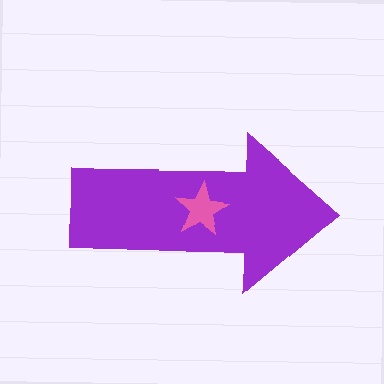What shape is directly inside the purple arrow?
The pink star.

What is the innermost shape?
The pink star.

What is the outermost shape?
The purple arrow.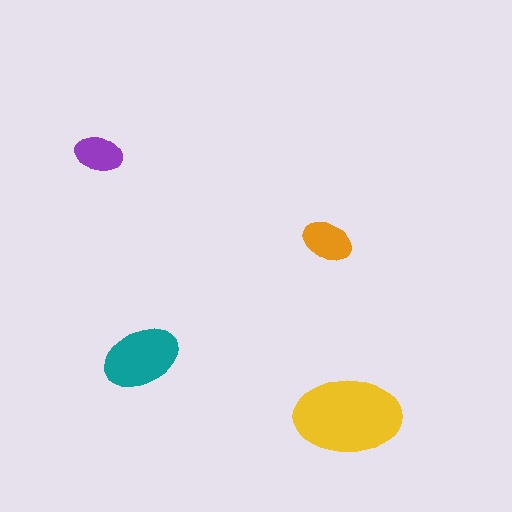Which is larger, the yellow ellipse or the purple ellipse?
The yellow one.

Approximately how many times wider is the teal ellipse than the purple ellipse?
About 1.5 times wider.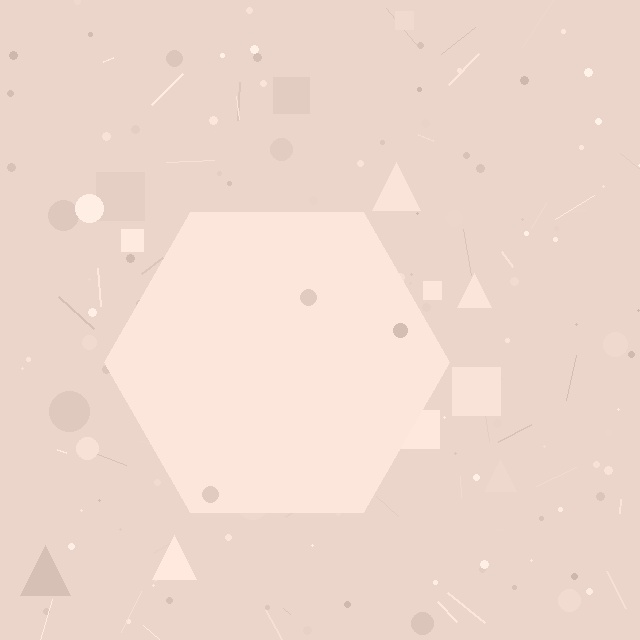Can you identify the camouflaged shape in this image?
The camouflaged shape is a hexagon.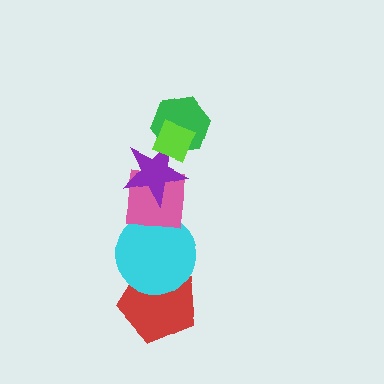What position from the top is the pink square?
The pink square is 4th from the top.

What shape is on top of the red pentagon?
The cyan circle is on top of the red pentagon.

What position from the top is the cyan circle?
The cyan circle is 5th from the top.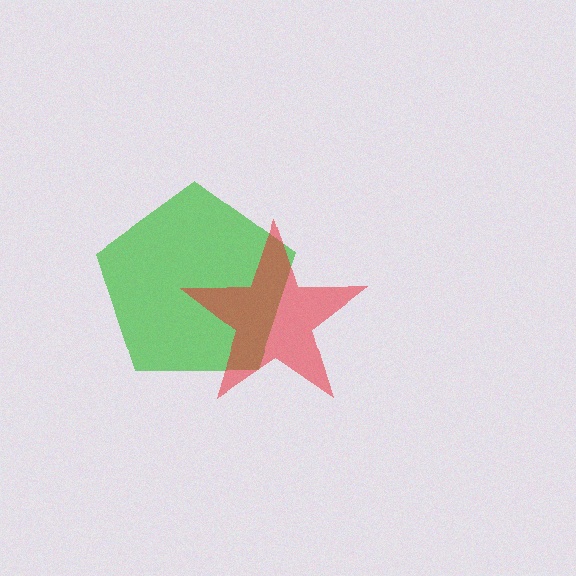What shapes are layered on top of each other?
The layered shapes are: a green pentagon, a red star.